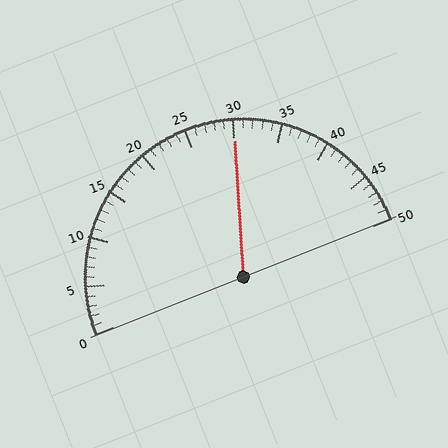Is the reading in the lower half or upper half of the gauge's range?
The reading is in the upper half of the range (0 to 50).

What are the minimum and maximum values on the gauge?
The gauge ranges from 0 to 50.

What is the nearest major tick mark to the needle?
The nearest major tick mark is 30.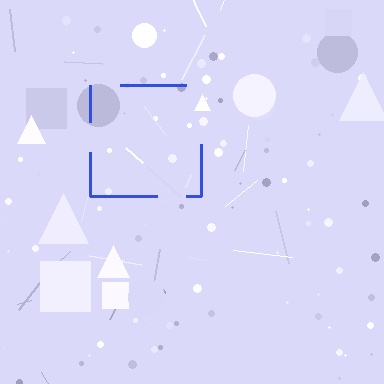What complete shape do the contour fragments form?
The contour fragments form a square.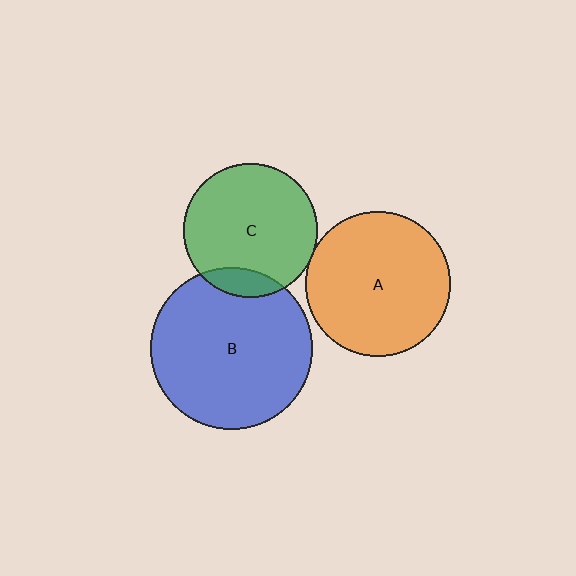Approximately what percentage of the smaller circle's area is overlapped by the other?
Approximately 10%.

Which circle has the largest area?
Circle B (blue).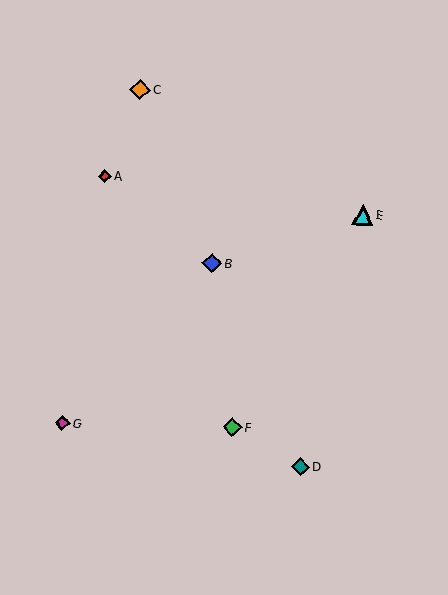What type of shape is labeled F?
Shape F is a green diamond.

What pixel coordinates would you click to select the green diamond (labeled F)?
Click at (232, 427) to select the green diamond F.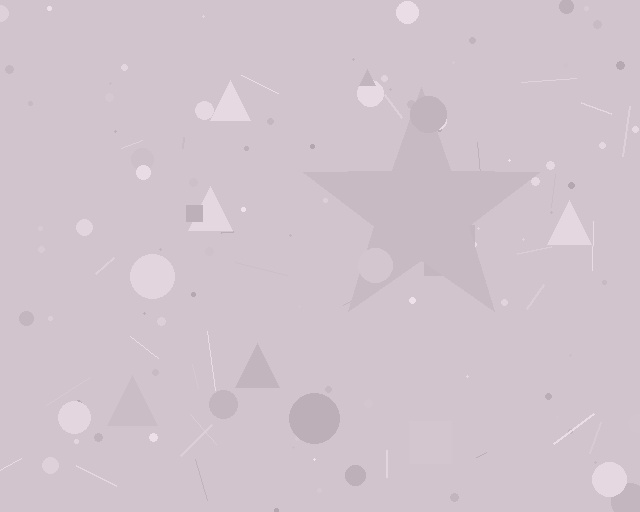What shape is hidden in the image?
A star is hidden in the image.